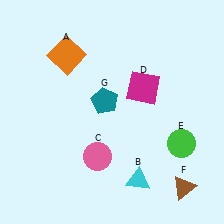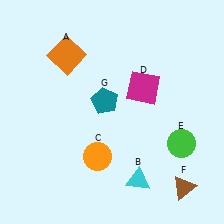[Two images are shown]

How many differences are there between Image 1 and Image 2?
There is 1 difference between the two images.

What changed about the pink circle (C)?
In Image 1, C is pink. In Image 2, it changed to orange.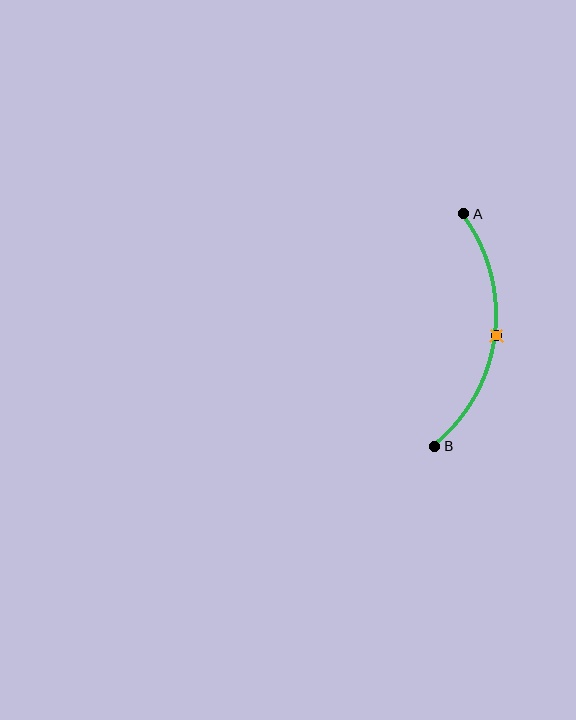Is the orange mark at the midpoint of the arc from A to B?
Yes. The orange mark lies on the arc at equal arc-length from both A and B — it is the arc midpoint.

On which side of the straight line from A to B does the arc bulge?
The arc bulges to the right of the straight line connecting A and B.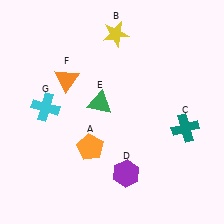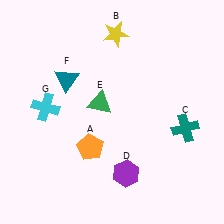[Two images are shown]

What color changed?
The triangle (F) changed from orange in Image 1 to teal in Image 2.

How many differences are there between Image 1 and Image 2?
There is 1 difference between the two images.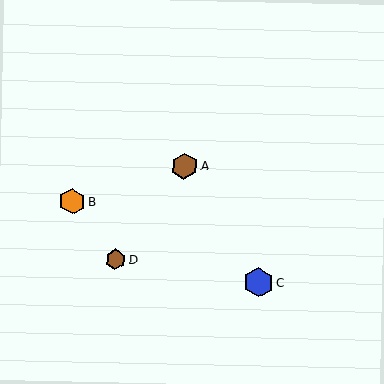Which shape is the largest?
The blue hexagon (labeled C) is the largest.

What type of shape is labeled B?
Shape B is an orange hexagon.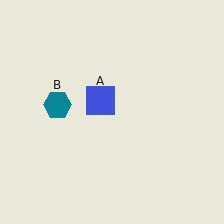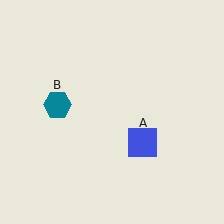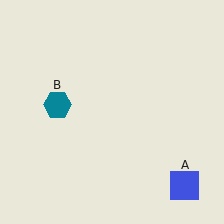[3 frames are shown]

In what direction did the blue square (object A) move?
The blue square (object A) moved down and to the right.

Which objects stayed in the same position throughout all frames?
Teal hexagon (object B) remained stationary.